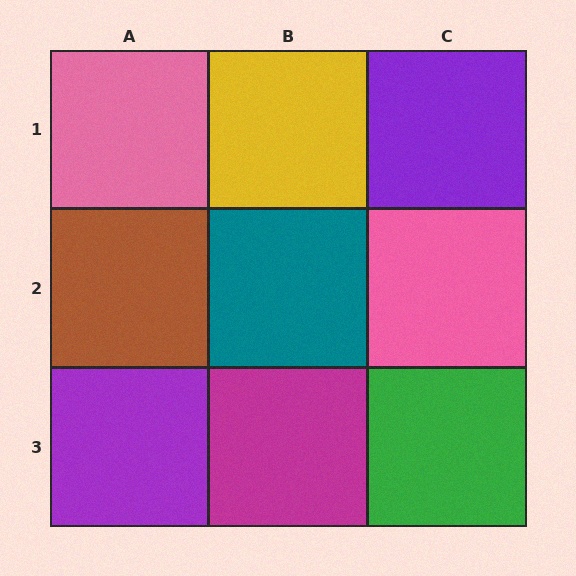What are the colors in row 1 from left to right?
Pink, yellow, purple.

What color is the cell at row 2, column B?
Teal.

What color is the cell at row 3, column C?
Green.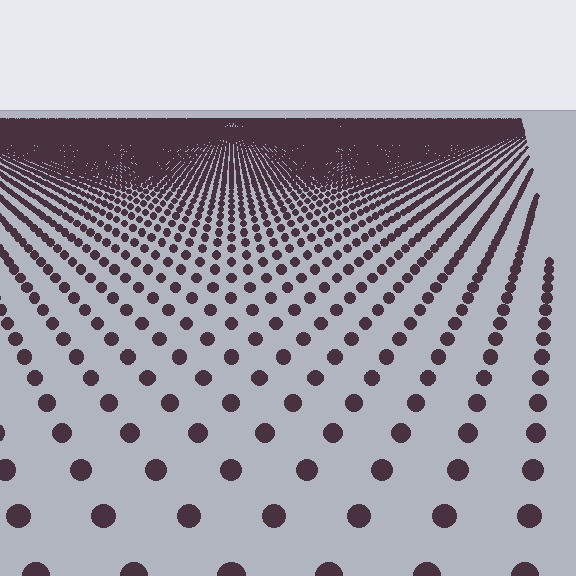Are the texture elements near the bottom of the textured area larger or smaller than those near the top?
Larger. Near the bottom, elements are closer to the viewer and appear at a bigger on-screen size.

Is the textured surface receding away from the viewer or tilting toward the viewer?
The surface is receding away from the viewer. Texture elements get smaller and denser toward the top.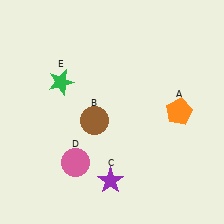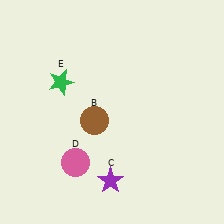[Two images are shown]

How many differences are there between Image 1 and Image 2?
There is 1 difference between the two images.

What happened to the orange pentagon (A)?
The orange pentagon (A) was removed in Image 2. It was in the top-right area of Image 1.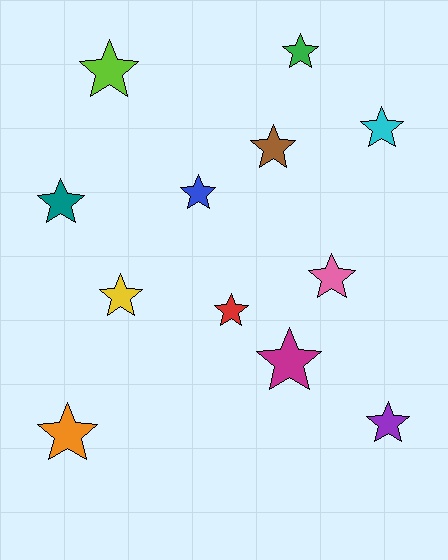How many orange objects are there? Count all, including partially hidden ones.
There is 1 orange object.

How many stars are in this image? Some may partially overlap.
There are 12 stars.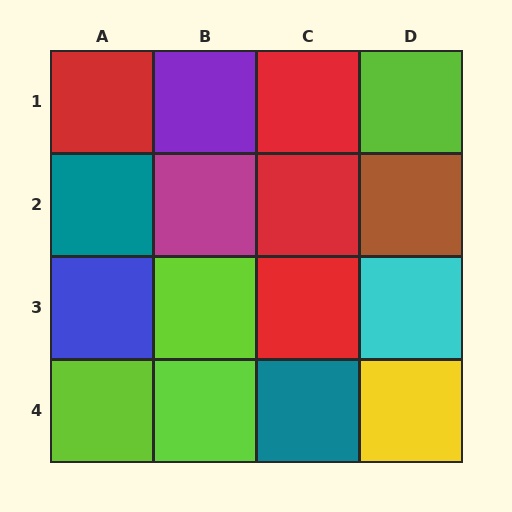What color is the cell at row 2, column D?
Brown.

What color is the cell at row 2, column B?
Magenta.